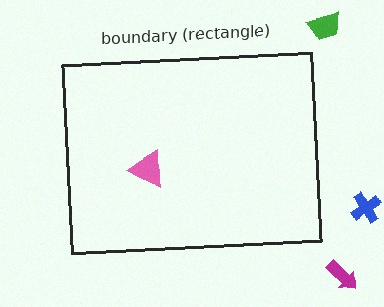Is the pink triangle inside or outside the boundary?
Inside.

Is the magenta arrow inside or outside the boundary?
Outside.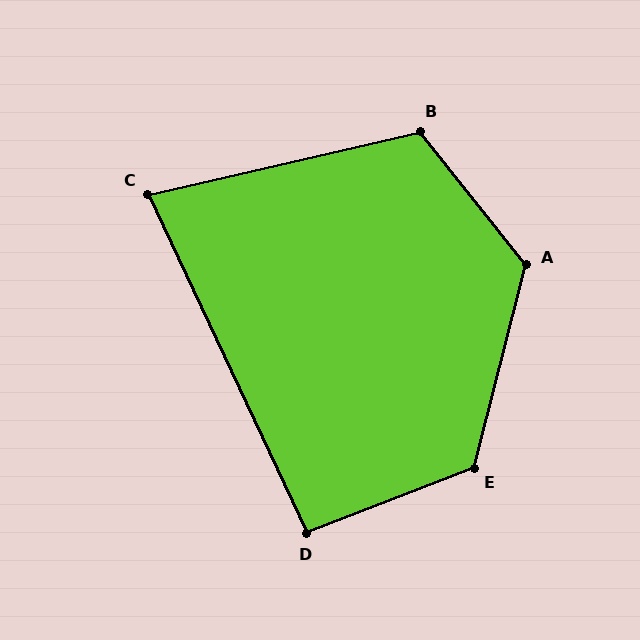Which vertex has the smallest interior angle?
C, at approximately 78 degrees.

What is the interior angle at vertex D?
Approximately 94 degrees (approximately right).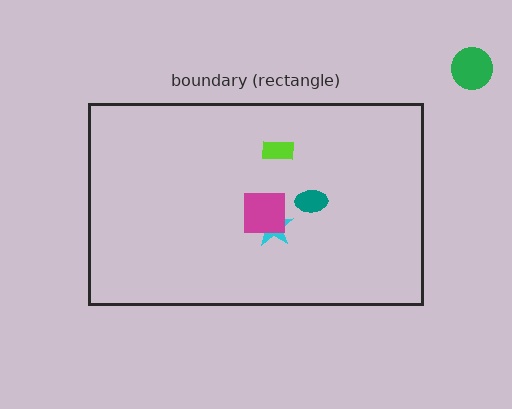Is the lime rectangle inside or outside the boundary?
Inside.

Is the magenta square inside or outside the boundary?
Inside.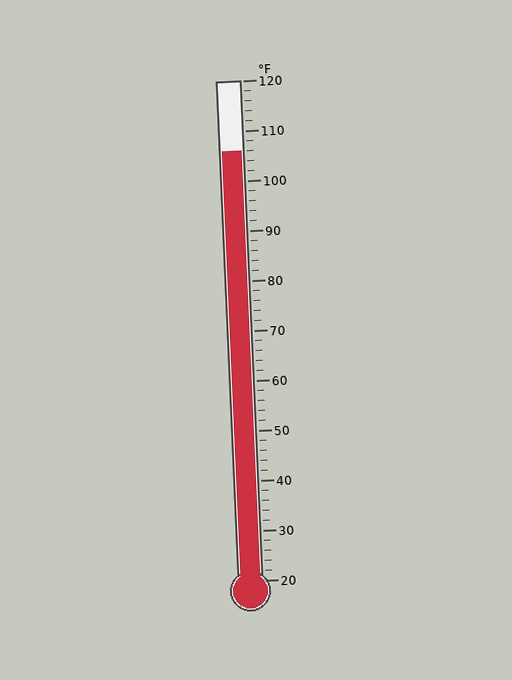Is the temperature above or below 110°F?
The temperature is below 110°F.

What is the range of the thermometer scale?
The thermometer scale ranges from 20°F to 120°F.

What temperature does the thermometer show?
The thermometer shows approximately 106°F.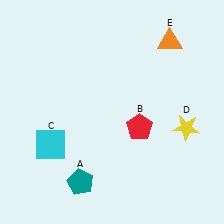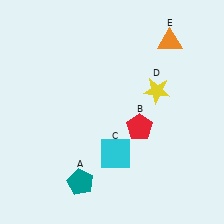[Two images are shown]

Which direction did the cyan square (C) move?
The cyan square (C) moved right.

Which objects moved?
The objects that moved are: the cyan square (C), the yellow star (D).